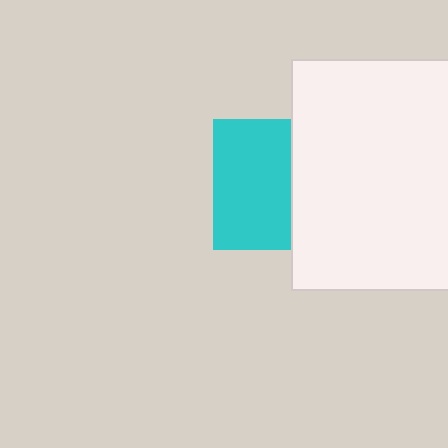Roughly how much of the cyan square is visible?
About half of it is visible (roughly 60%).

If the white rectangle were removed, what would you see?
You would see the complete cyan square.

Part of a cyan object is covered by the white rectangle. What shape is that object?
It is a square.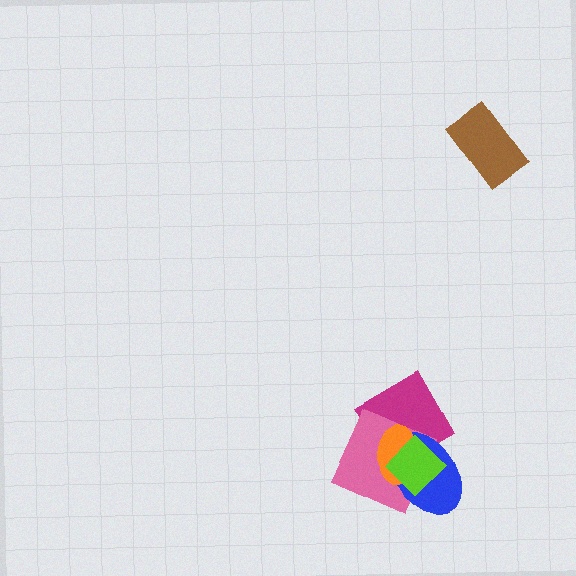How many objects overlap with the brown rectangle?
0 objects overlap with the brown rectangle.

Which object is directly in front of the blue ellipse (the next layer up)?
The orange ellipse is directly in front of the blue ellipse.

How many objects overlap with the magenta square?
4 objects overlap with the magenta square.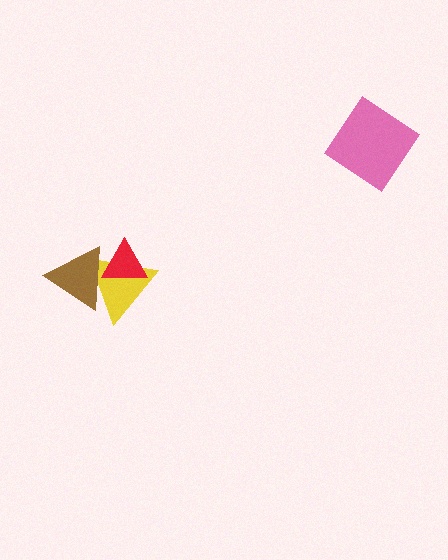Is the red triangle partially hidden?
Yes, it is partially covered by another shape.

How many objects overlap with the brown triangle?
2 objects overlap with the brown triangle.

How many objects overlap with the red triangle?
2 objects overlap with the red triangle.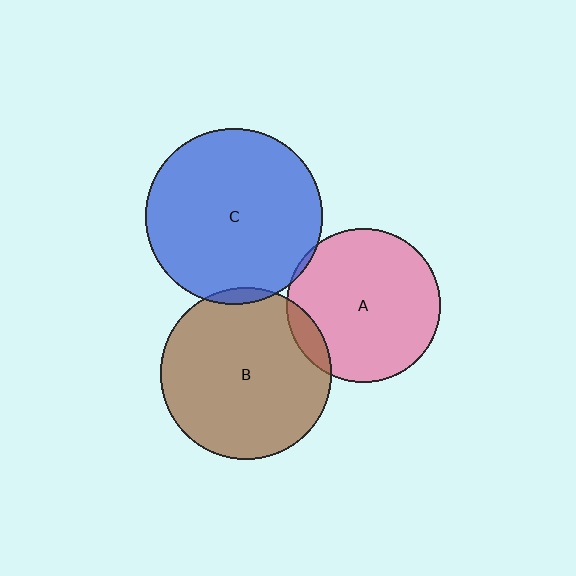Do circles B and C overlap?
Yes.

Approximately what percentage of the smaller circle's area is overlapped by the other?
Approximately 5%.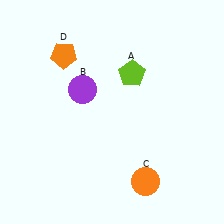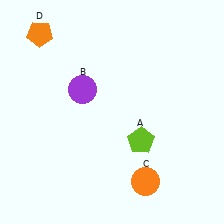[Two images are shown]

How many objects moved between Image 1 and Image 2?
2 objects moved between the two images.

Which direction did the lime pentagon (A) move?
The lime pentagon (A) moved down.